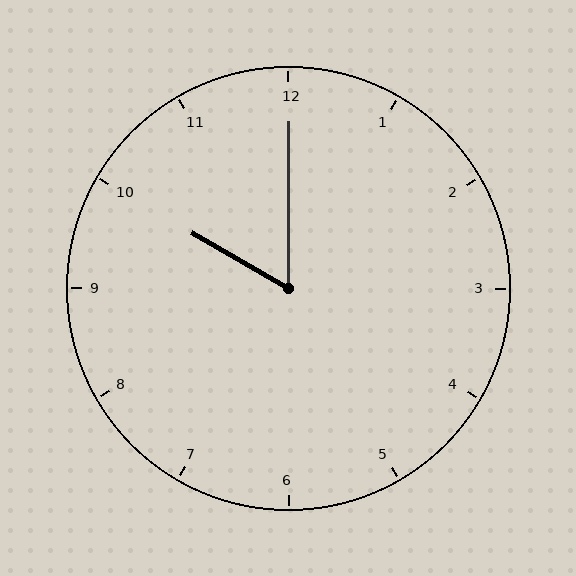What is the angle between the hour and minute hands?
Approximately 60 degrees.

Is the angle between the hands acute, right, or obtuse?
It is acute.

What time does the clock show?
10:00.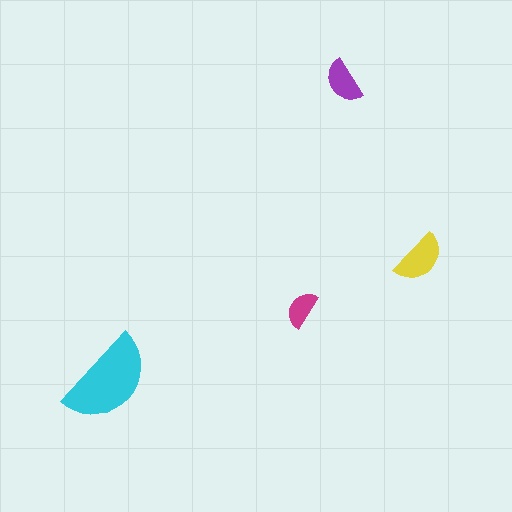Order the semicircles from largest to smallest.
the cyan one, the yellow one, the purple one, the magenta one.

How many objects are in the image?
There are 4 objects in the image.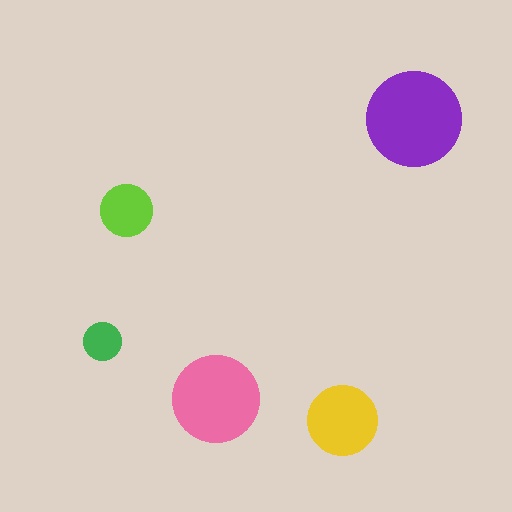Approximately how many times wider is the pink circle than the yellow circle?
About 1.5 times wider.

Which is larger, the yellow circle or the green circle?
The yellow one.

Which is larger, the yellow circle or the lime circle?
The yellow one.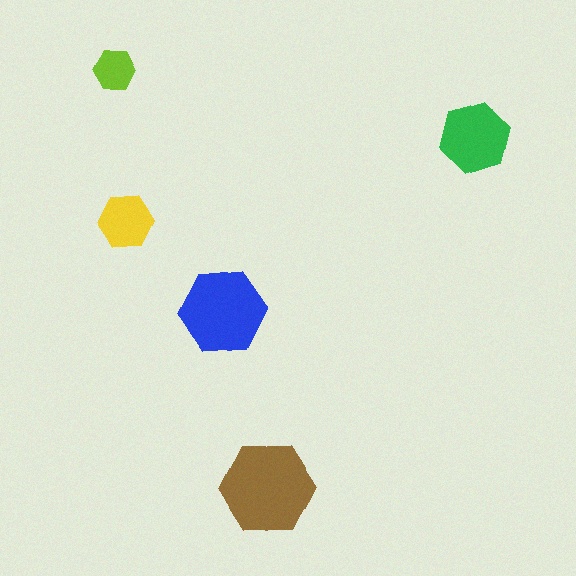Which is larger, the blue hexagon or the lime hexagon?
The blue one.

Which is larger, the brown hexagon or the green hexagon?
The brown one.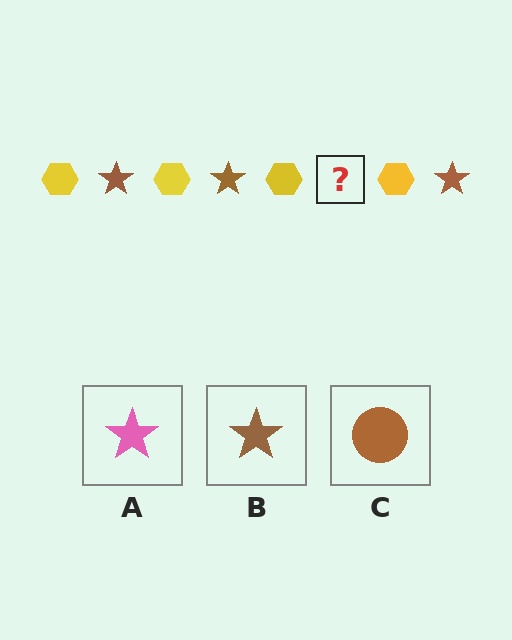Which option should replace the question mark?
Option B.